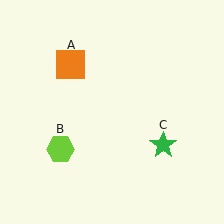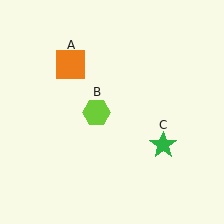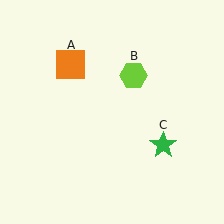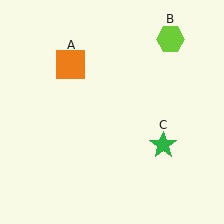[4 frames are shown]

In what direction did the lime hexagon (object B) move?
The lime hexagon (object B) moved up and to the right.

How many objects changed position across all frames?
1 object changed position: lime hexagon (object B).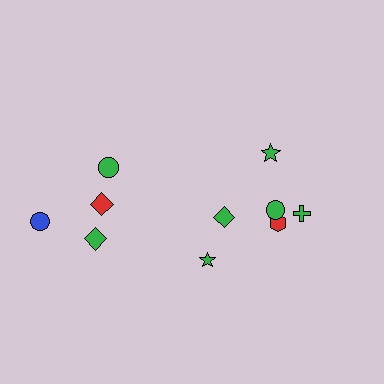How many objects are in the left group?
There are 4 objects.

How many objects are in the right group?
There are 6 objects.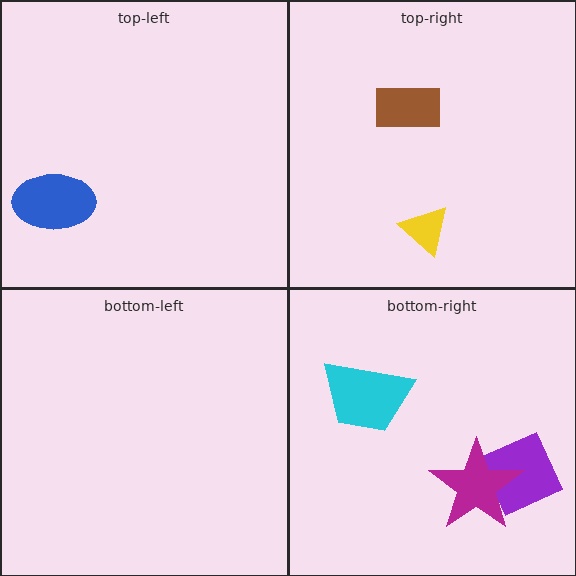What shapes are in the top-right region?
The brown rectangle, the yellow triangle.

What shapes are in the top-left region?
The blue ellipse.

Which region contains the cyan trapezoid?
The bottom-right region.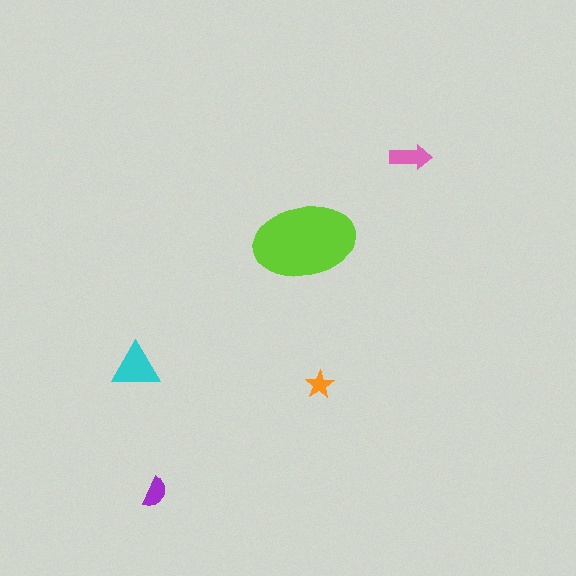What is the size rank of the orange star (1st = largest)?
5th.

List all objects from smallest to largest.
The orange star, the purple semicircle, the pink arrow, the cyan triangle, the lime ellipse.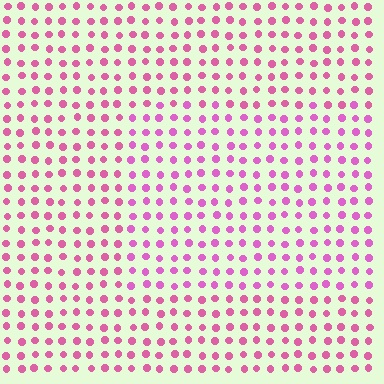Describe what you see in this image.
The image is filled with small pink elements in a uniform arrangement. A rectangle-shaped region is visible where the elements are tinted to a slightly different hue, forming a subtle color boundary.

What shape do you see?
I see a rectangle.